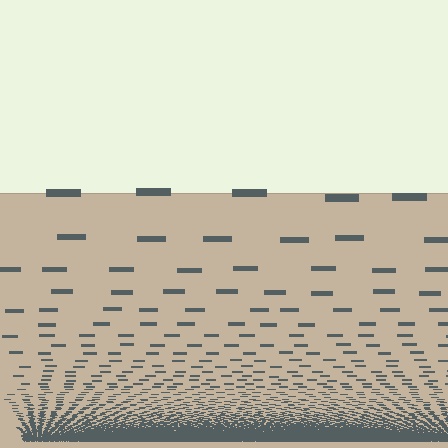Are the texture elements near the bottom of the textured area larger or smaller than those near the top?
Smaller. The gradient is inverted — elements near the bottom are smaller and denser.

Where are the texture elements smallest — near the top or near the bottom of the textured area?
Near the bottom.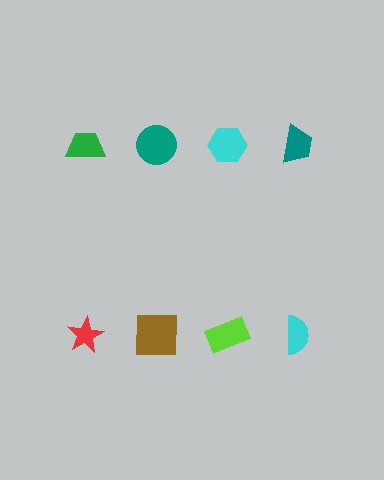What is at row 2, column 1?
A red star.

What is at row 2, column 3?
A lime rectangle.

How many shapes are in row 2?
4 shapes.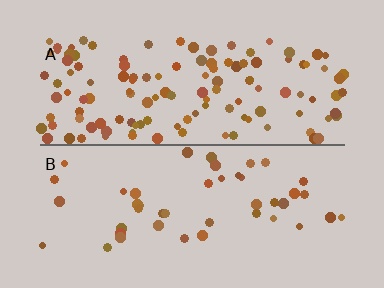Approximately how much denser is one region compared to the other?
Approximately 2.8× — region A over region B.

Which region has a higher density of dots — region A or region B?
A (the top).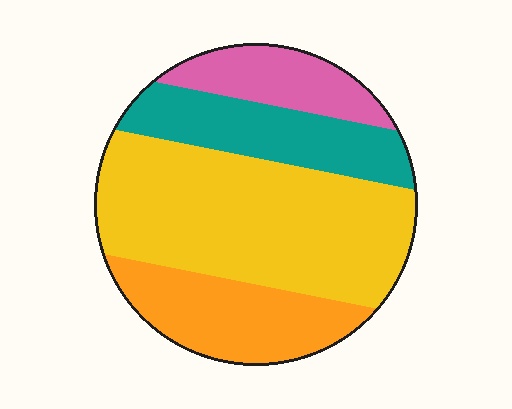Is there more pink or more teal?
Teal.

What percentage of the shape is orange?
Orange covers around 20% of the shape.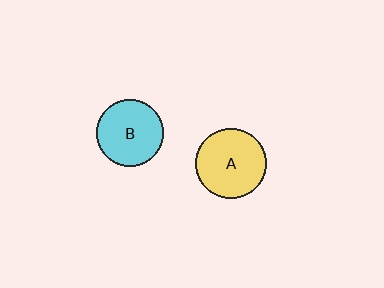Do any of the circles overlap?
No, none of the circles overlap.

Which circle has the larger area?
Circle A (yellow).